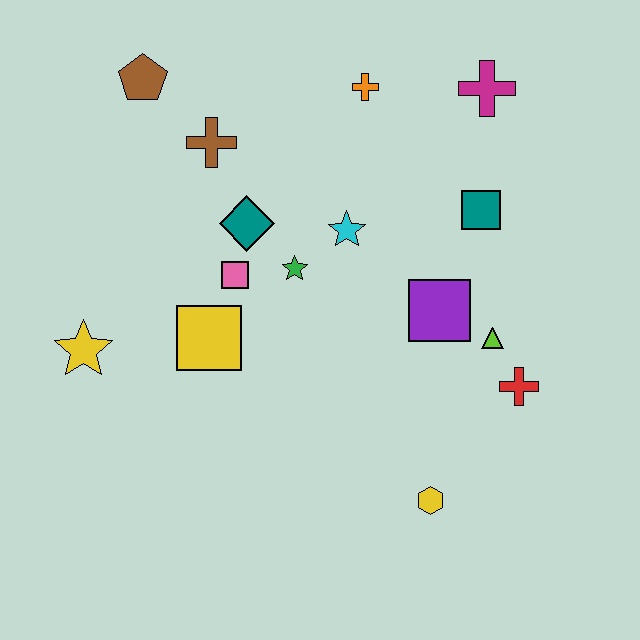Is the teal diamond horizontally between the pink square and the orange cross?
Yes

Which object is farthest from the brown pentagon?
The yellow hexagon is farthest from the brown pentagon.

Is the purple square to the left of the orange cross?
No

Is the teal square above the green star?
Yes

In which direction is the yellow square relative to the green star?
The yellow square is to the left of the green star.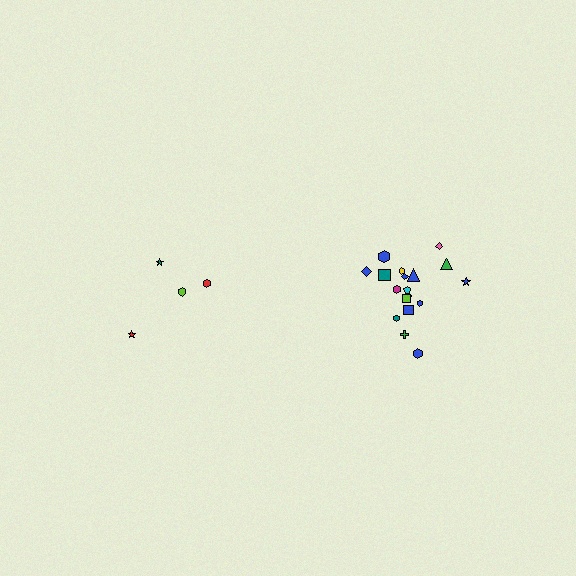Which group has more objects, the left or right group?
The right group.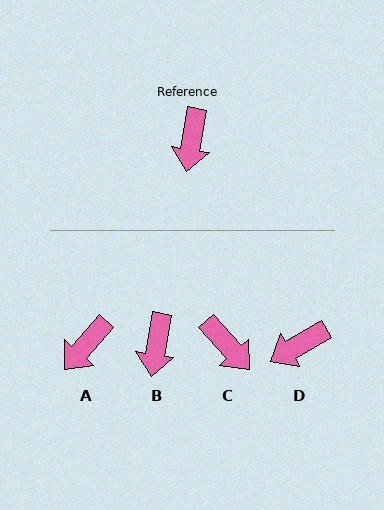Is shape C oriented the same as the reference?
No, it is off by about 52 degrees.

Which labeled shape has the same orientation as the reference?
B.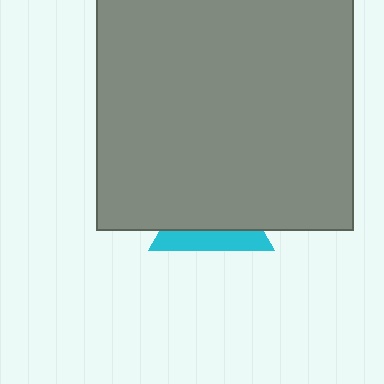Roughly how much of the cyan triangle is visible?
A small part of it is visible (roughly 33%).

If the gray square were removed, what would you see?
You would see the complete cyan triangle.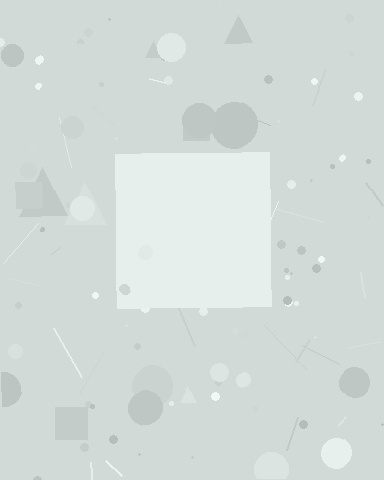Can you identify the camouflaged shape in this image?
The camouflaged shape is a square.